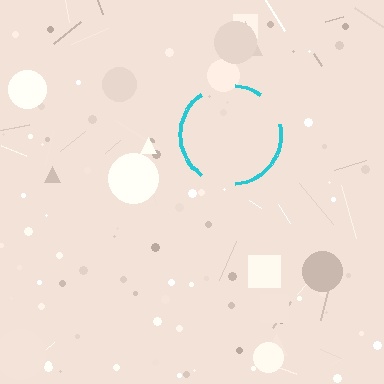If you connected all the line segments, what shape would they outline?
They would outline a circle.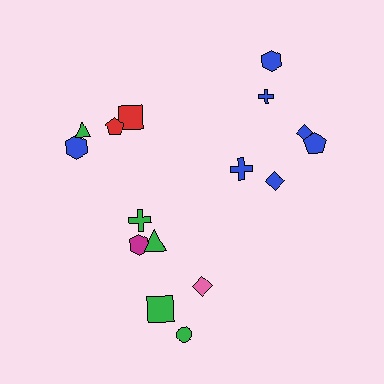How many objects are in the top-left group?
There are 4 objects.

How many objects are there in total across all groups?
There are 16 objects.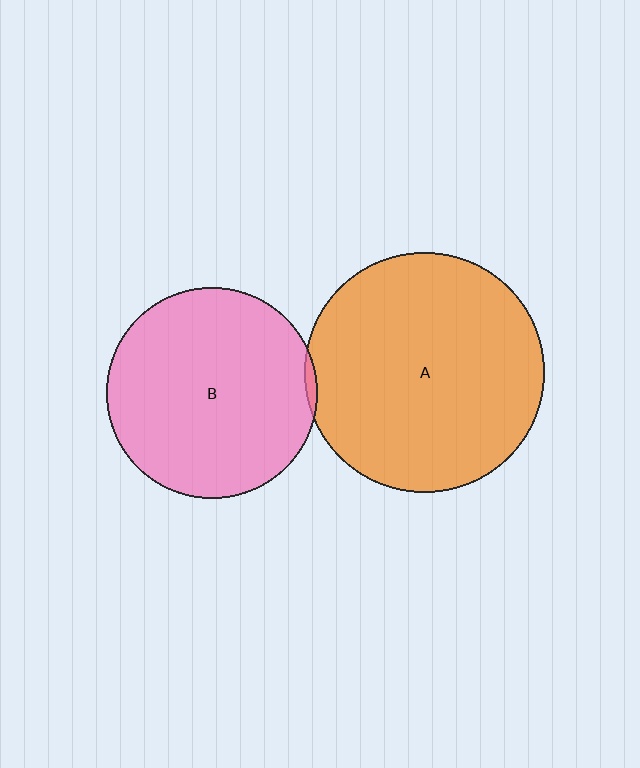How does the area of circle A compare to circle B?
Approximately 1.3 times.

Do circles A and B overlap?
Yes.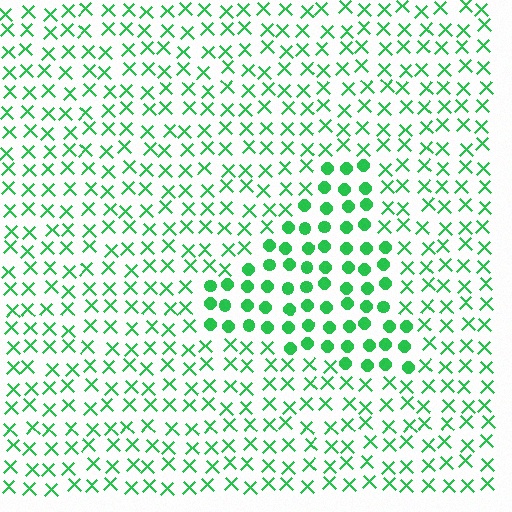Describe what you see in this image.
The image is filled with small green elements arranged in a uniform grid. A triangle-shaped region contains circles, while the surrounding area contains X marks. The boundary is defined purely by the change in element shape.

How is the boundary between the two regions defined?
The boundary is defined by a change in element shape: circles inside vs. X marks outside. All elements share the same color and spacing.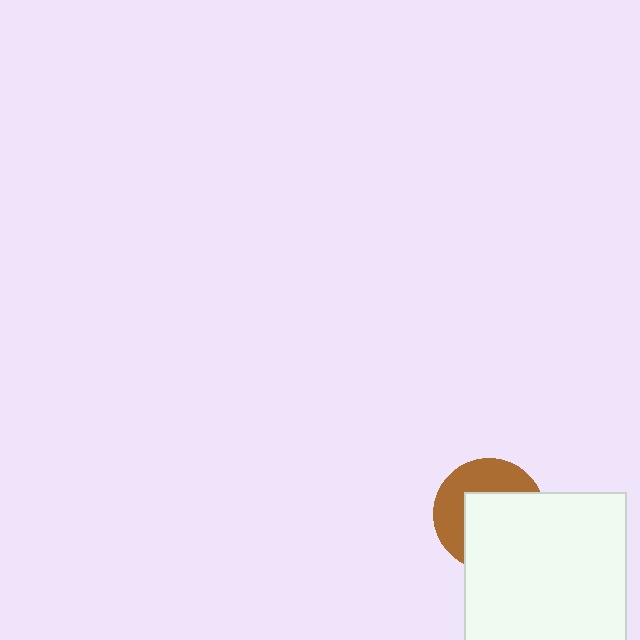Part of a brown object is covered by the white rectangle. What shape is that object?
It is a circle.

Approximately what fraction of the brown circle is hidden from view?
Roughly 57% of the brown circle is hidden behind the white rectangle.